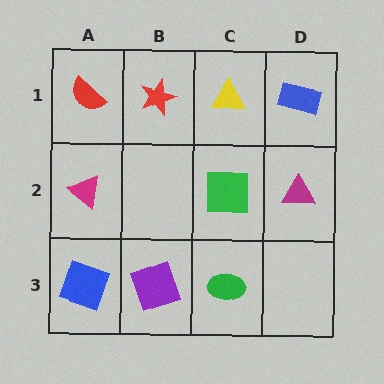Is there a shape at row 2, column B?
No, that cell is empty.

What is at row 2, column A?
A magenta triangle.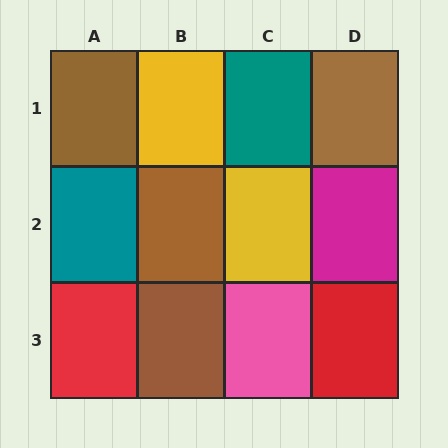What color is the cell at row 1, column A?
Brown.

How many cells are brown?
4 cells are brown.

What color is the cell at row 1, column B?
Yellow.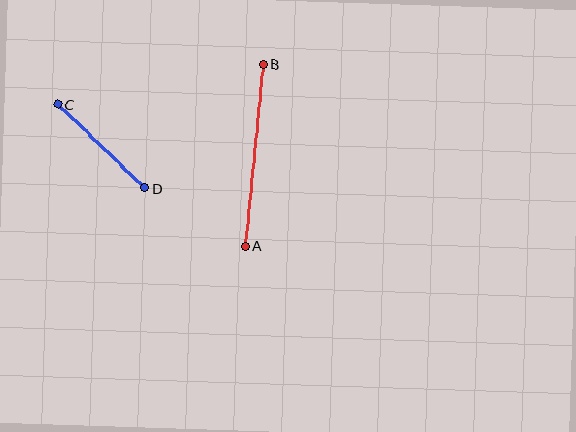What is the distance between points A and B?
The distance is approximately 182 pixels.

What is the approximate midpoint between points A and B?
The midpoint is at approximately (254, 155) pixels.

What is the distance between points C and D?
The distance is approximately 121 pixels.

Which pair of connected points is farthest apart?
Points A and B are farthest apart.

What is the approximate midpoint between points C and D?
The midpoint is at approximately (101, 146) pixels.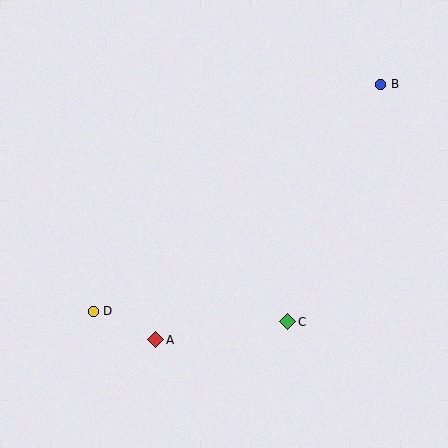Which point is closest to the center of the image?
Point C at (288, 322) is closest to the center.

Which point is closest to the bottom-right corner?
Point C is closest to the bottom-right corner.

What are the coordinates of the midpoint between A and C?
The midpoint between A and C is at (222, 331).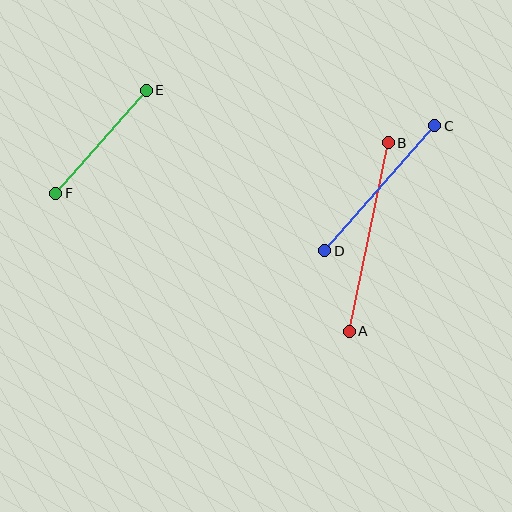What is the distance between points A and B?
The distance is approximately 193 pixels.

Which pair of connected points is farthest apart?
Points A and B are farthest apart.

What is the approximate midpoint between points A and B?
The midpoint is at approximately (369, 237) pixels.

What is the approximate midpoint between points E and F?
The midpoint is at approximately (101, 142) pixels.